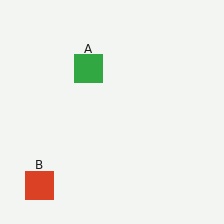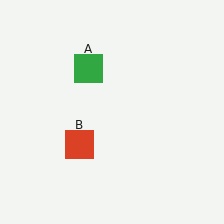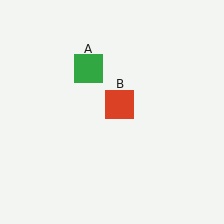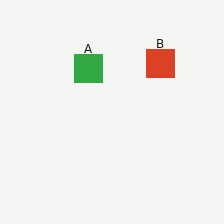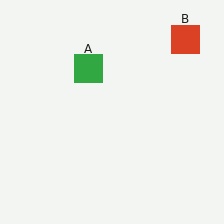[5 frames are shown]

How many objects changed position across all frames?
1 object changed position: red square (object B).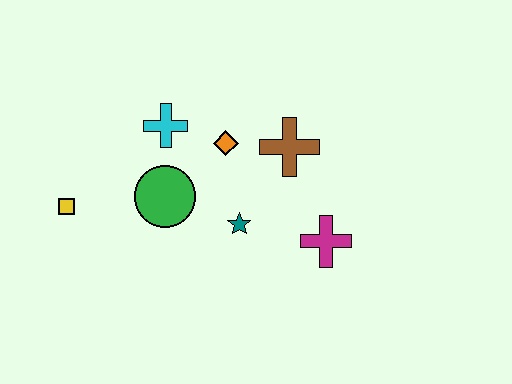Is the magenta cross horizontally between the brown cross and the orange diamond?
No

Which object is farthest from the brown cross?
The yellow square is farthest from the brown cross.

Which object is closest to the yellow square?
The green circle is closest to the yellow square.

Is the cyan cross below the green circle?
No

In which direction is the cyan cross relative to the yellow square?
The cyan cross is to the right of the yellow square.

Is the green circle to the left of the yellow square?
No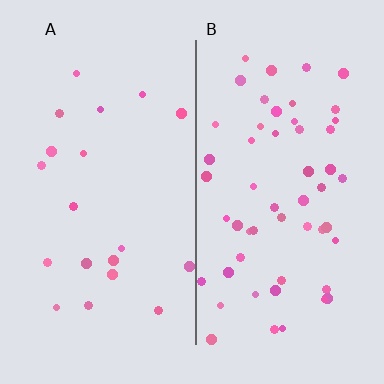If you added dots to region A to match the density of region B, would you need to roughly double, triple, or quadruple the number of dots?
Approximately triple.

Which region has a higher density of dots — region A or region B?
B (the right).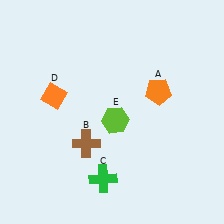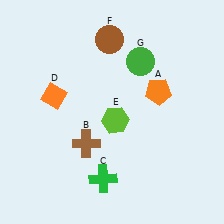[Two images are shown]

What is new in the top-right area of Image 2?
A green circle (G) was added in the top-right area of Image 2.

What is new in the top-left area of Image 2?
A brown circle (F) was added in the top-left area of Image 2.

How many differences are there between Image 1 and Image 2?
There are 2 differences between the two images.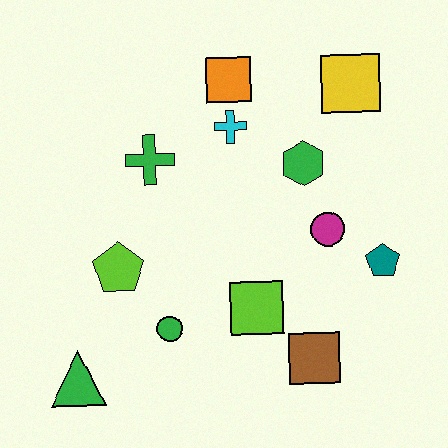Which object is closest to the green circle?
The lime pentagon is closest to the green circle.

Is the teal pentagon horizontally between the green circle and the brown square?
No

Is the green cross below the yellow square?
Yes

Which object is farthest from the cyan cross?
The green triangle is farthest from the cyan cross.